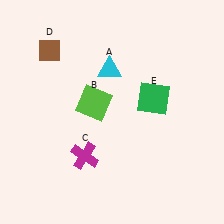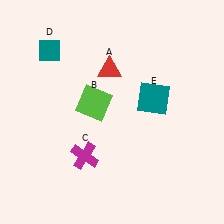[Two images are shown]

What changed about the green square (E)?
In Image 1, E is green. In Image 2, it changed to teal.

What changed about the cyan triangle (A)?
In Image 1, A is cyan. In Image 2, it changed to red.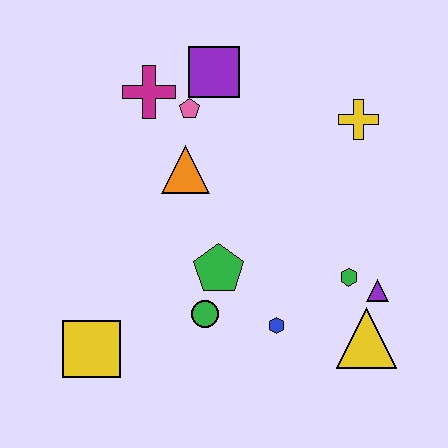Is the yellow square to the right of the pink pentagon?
No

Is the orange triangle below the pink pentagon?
Yes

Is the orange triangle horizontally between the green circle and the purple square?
No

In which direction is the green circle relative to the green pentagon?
The green circle is below the green pentagon.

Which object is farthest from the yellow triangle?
The magenta cross is farthest from the yellow triangle.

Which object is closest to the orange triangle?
The pink pentagon is closest to the orange triangle.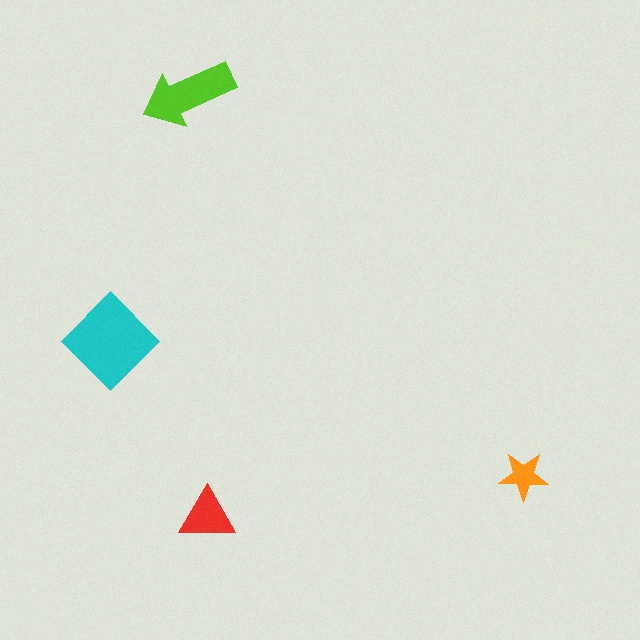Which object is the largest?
The cyan diamond.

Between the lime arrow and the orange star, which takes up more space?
The lime arrow.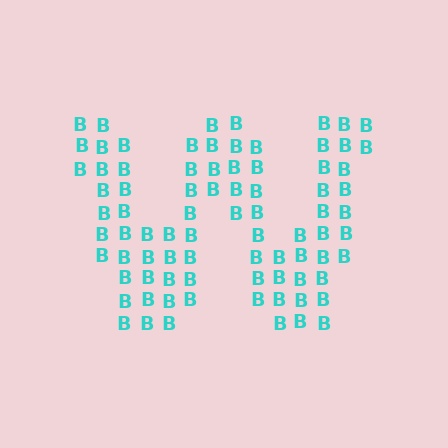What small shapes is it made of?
It is made of small letter B's.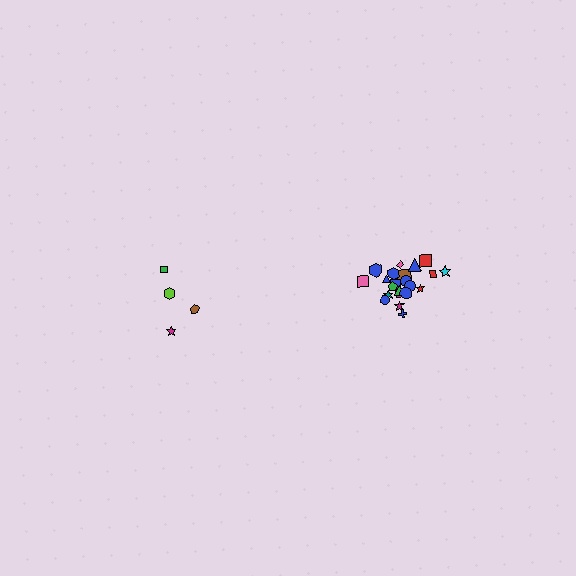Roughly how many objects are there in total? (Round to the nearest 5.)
Roughly 25 objects in total.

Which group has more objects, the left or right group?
The right group.